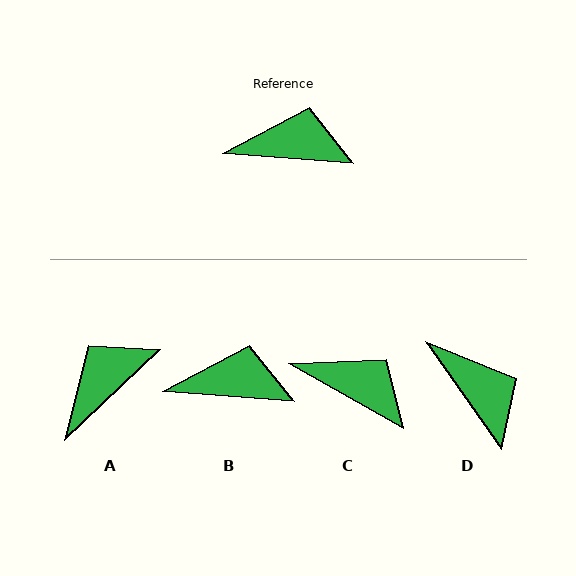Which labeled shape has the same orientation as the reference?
B.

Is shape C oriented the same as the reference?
No, it is off by about 25 degrees.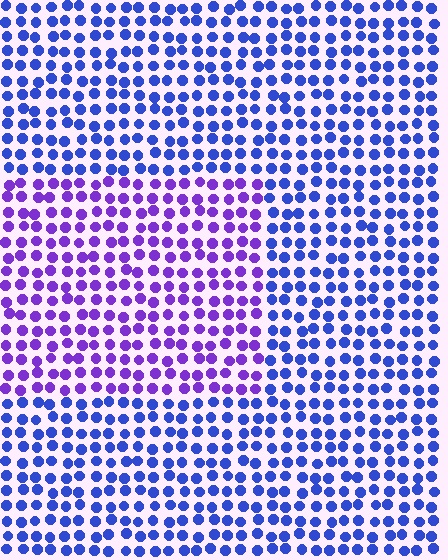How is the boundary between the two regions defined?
The boundary is defined purely by a slight shift in hue (about 39 degrees). Spacing, size, and orientation are identical on both sides.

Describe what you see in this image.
The image is filled with small blue elements in a uniform arrangement. A rectangle-shaped region is visible where the elements are tinted to a slightly different hue, forming a subtle color boundary.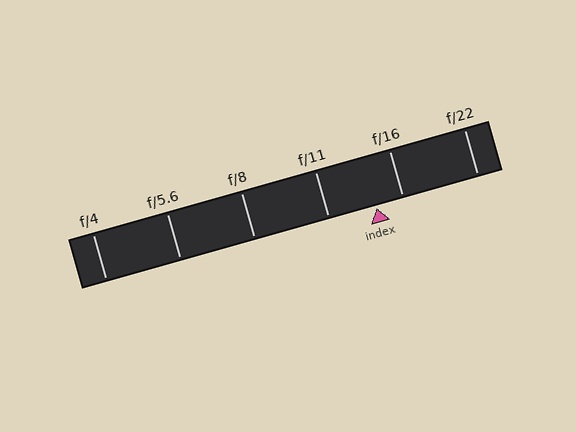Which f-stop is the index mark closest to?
The index mark is closest to f/16.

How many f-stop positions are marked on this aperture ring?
There are 6 f-stop positions marked.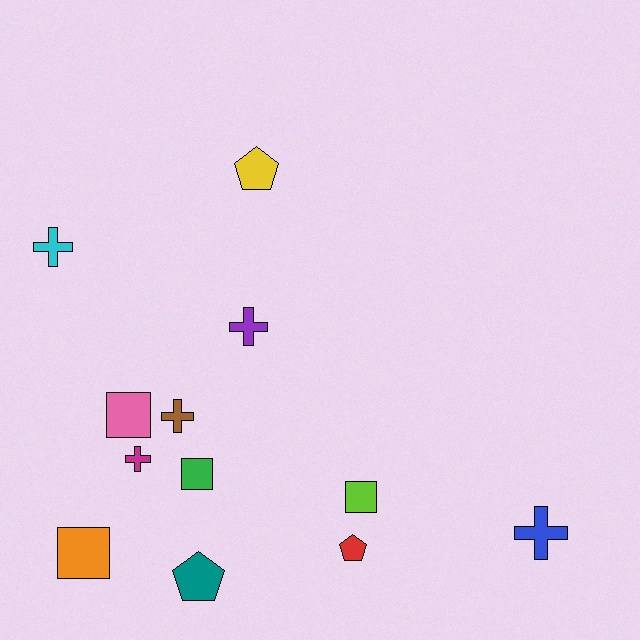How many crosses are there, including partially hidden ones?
There are 5 crosses.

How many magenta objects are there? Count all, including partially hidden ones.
There is 1 magenta object.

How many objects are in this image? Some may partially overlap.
There are 12 objects.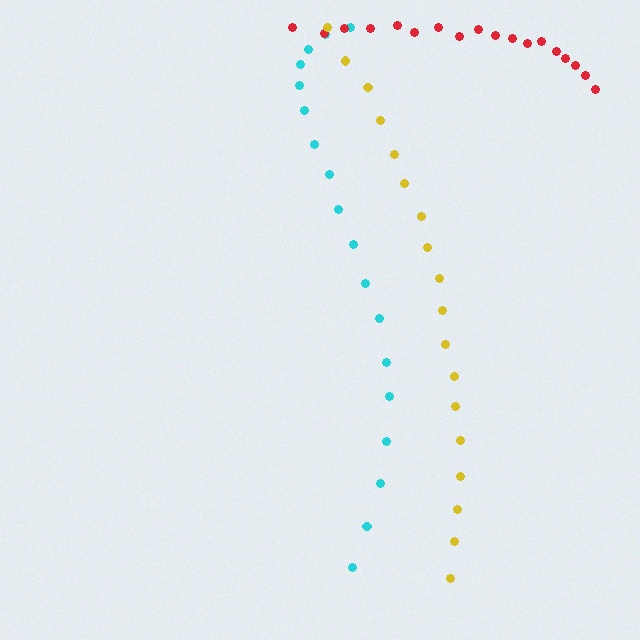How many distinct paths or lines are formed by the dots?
There are 3 distinct paths.